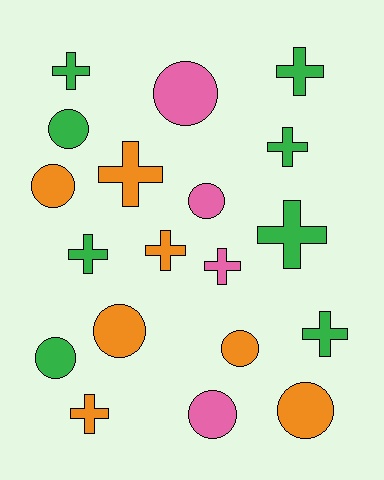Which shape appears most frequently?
Cross, with 10 objects.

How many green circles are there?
There are 2 green circles.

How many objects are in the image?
There are 19 objects.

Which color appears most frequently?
Green, with 8 objects.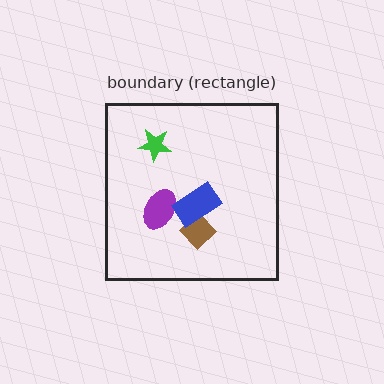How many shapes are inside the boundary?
4 inside, 0 outside.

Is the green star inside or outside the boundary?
Inside.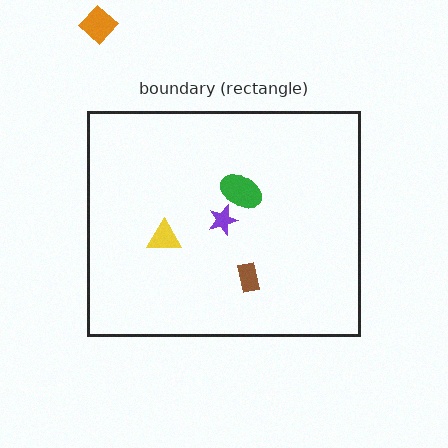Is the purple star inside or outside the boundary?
Inside.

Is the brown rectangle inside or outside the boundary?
Inside.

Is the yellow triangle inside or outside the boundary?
Inside.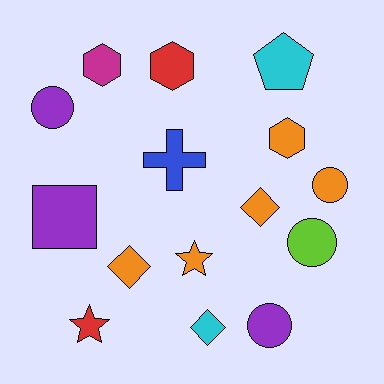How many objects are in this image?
There are 15 objects.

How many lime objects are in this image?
There is 1 lime object.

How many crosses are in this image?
There is 1 cross.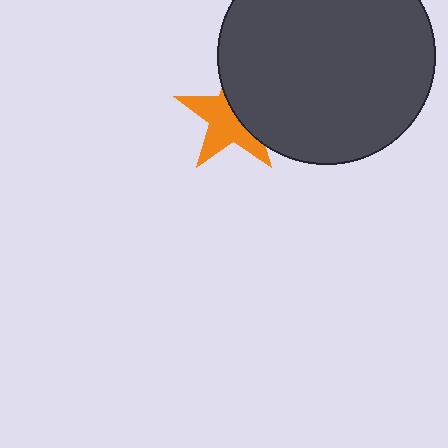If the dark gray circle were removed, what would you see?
You would see the complete orange star.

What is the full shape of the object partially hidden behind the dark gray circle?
The partially hidden object is an orange star.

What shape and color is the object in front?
The object in front is a dark gray circle.